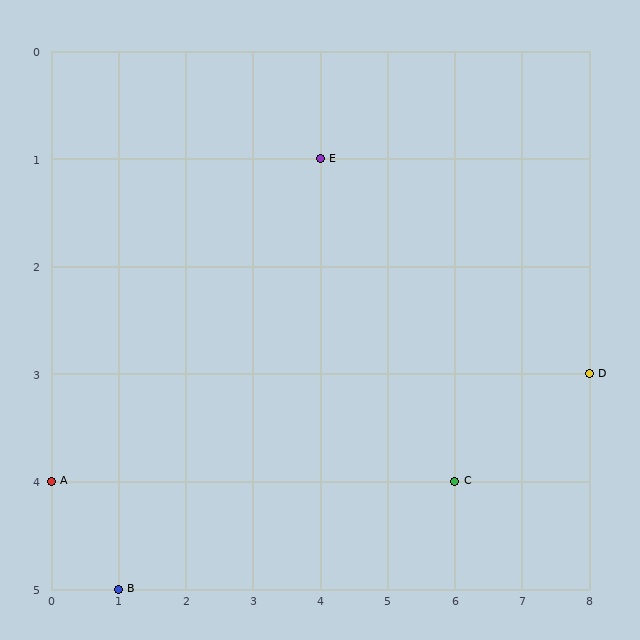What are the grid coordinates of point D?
Point D is at grid coordinates (8, 3).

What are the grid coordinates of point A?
Point A is at grid coordinates (0, 4).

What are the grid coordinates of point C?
Point C is at grid coordinates (6, 4).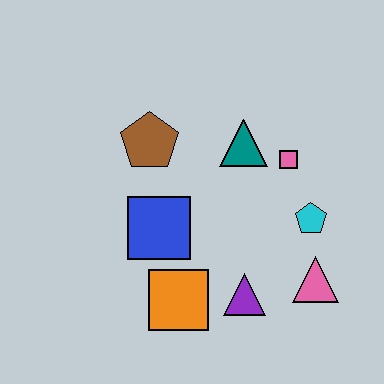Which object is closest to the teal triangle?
The pink square is closest to the teal triangle.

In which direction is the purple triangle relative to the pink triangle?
The purple triangle is to the left of the pink triangle.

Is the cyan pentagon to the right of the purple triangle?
Yes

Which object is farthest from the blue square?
The pink triangle is farthest from the blue square.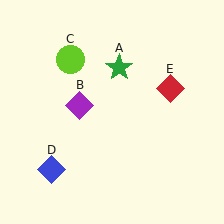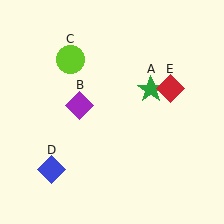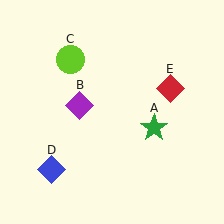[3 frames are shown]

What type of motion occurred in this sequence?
The green star (object A) rotated clockwise around the center of the scene.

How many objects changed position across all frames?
1 object changed position: green star (object A).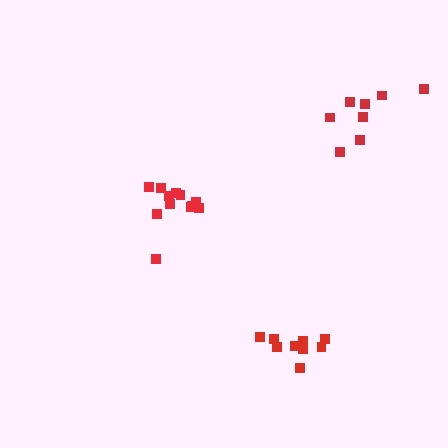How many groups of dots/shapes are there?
There are 3 groups.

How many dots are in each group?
Group 1: 13 dots, Group 2: 10 dots, Group 3: 8 dots (31 total).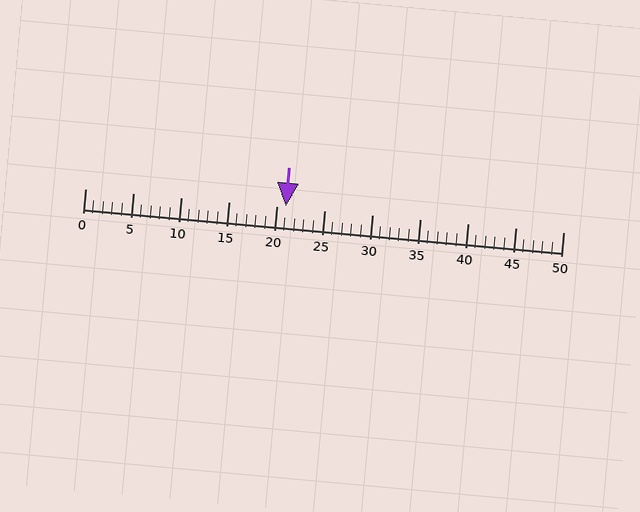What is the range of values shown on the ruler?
The ruler shows values from 0 to 50.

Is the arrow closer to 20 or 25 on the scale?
The arrow is closer to 20.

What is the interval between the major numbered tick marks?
The major tick marks are spaced 5 units apart.